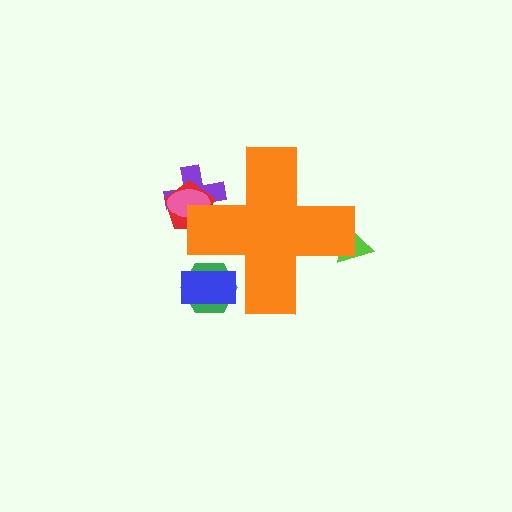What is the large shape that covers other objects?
An orange cross.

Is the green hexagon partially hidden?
Yes, the green hexagon is partially hidden behind the orange cross.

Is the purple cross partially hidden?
Yes, the purple cross is partially hidden behind the orange cross.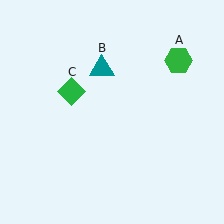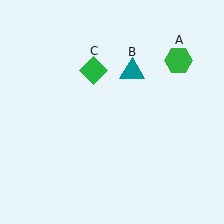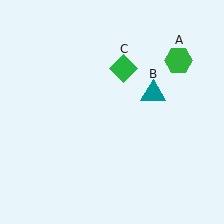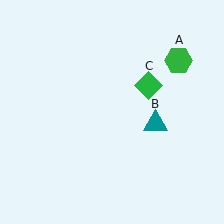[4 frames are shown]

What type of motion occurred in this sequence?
The teal triangle (object B), green diamond (object C) rotated clockwise around the center of the scene.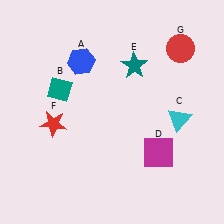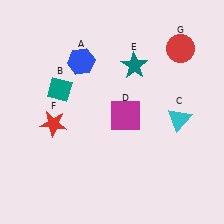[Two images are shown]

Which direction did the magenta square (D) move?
The magenta square (D) moved up.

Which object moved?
The magenta square (D) moved up.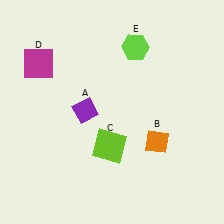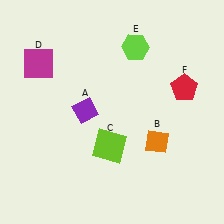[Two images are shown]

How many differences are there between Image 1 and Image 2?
There is 1 difference between the two images.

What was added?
A red pentagon (F) was added in Image 2.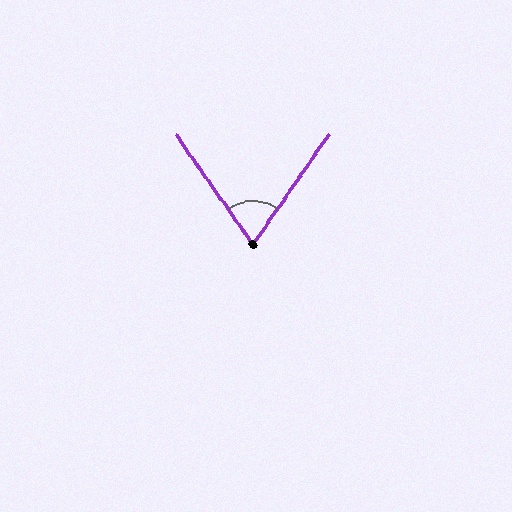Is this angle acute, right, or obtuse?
It is acute.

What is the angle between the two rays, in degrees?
Approximately 70 degrees.